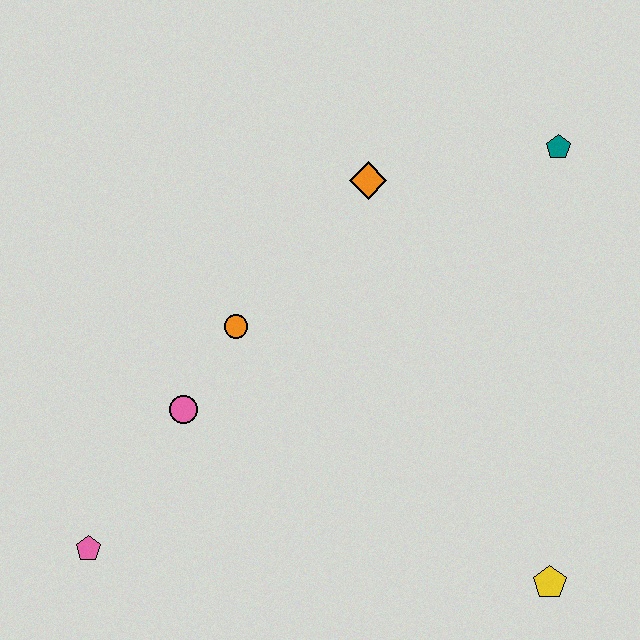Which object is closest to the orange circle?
The pink circle is closest to the orange circle.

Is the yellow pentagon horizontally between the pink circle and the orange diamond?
No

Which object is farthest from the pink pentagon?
The teal pentagon is farthest from the pink pentagon.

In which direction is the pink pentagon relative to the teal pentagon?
The pink pentagon is to the left of the teal pentagon.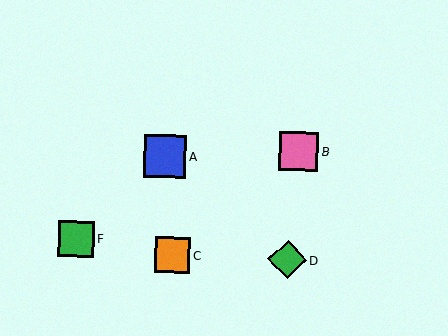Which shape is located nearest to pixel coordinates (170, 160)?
The blue square (labeled A) at (165, 156) is nearest to that location.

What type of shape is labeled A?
Shape A is a blue square.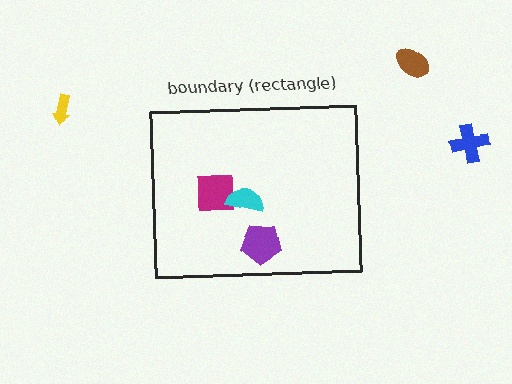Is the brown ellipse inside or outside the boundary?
Outside.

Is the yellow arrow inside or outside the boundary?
Outside.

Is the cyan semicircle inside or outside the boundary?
Inside.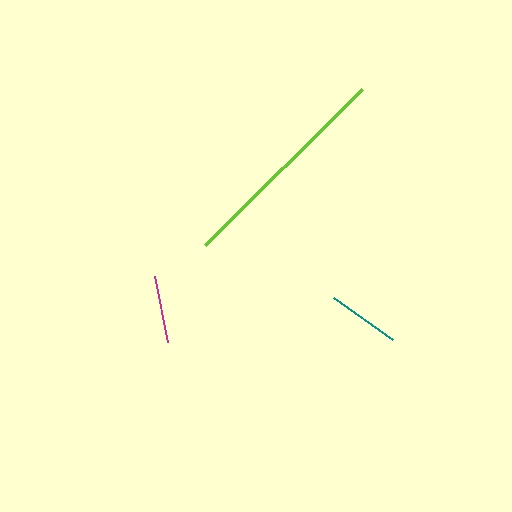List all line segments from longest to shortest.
From longest to shortest: lime, teal, magenta.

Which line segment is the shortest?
The magenta line is the shortest at approximately 68 pixels.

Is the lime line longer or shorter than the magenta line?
The lime line is longer than the magenta line.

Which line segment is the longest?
The lime line is the longest at approximately 221 pixels.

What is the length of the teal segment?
The teal segment is approximately 72 pixels long.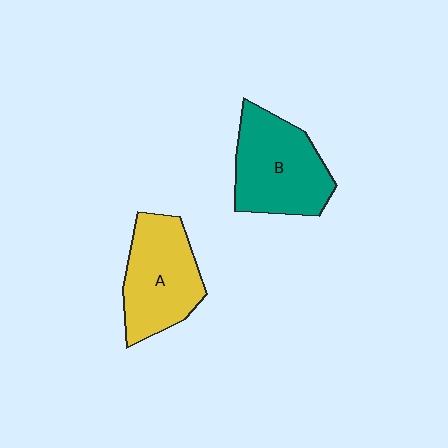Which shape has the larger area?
Shape B (teal).